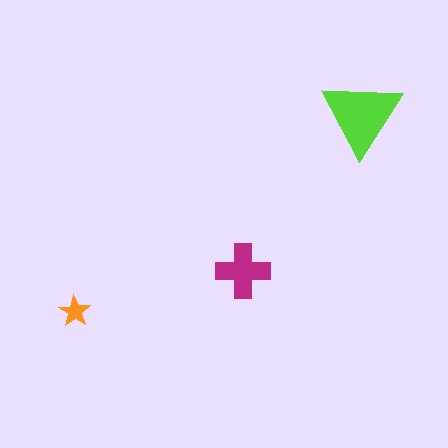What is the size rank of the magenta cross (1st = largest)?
2nd.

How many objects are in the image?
There are 3 objects in the image.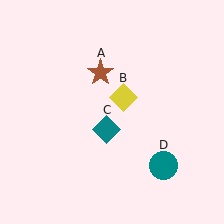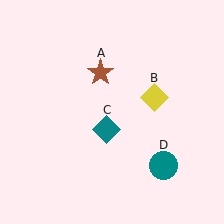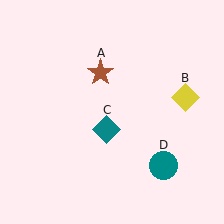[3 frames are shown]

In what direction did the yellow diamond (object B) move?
The yellow diamond (object B) moved right.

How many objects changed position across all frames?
1 object changed position: yellow diamond (object B).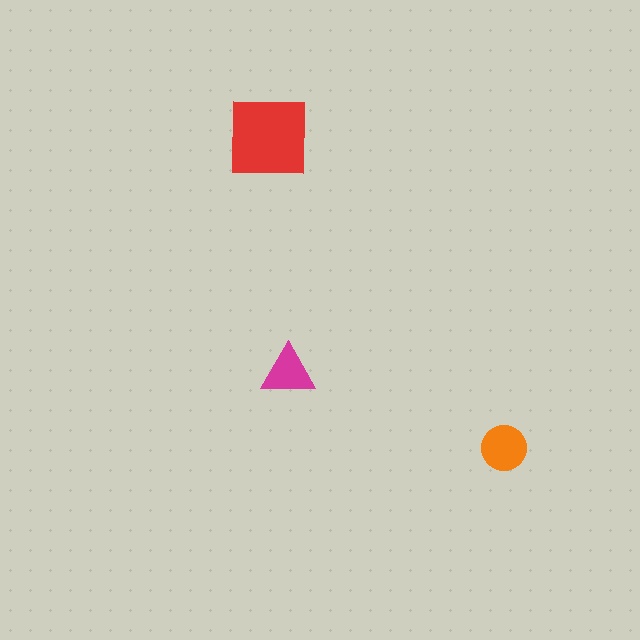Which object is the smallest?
The magenta triangle.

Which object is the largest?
The red square.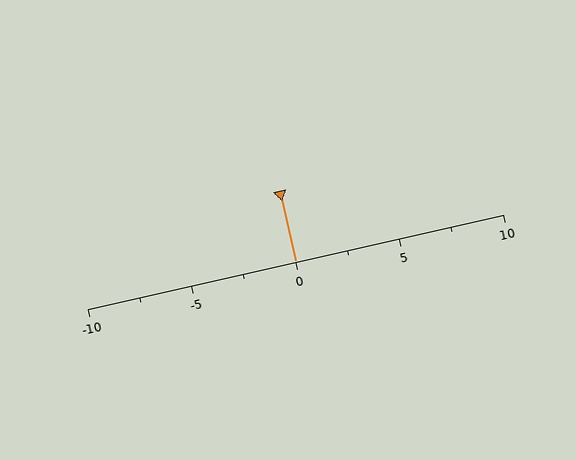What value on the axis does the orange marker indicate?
The marker indicates approximately 0.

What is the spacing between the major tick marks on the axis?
The major ticks are spaced 5 apart.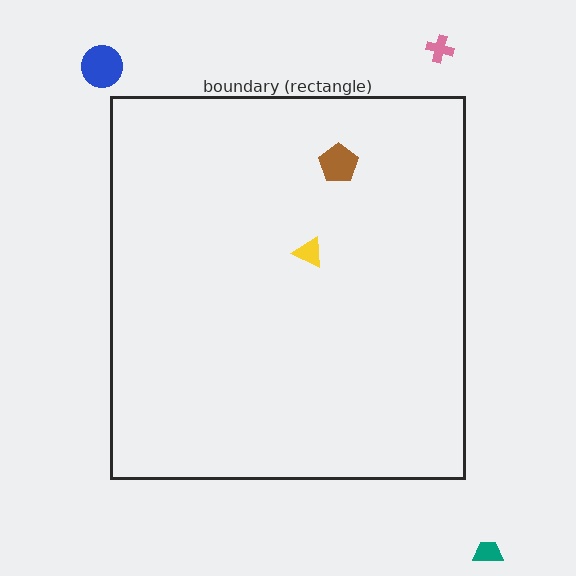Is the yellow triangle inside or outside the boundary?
Inside.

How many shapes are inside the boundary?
2 inside, 3 outside.